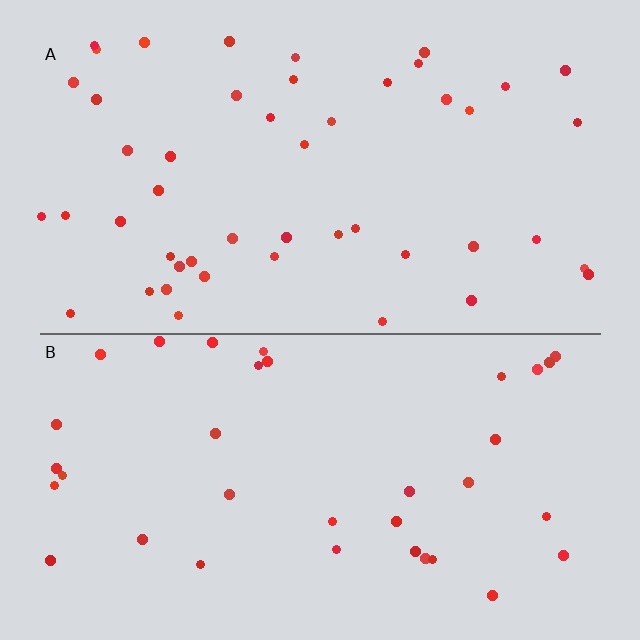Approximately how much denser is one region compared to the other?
Approximately 1.3× — region A over region B.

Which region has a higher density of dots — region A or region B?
A (the top).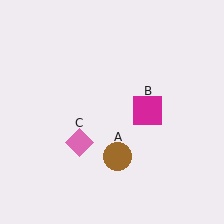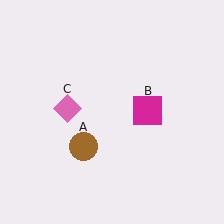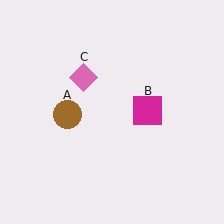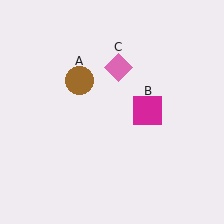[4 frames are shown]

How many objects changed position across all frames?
2 objects changed position: brown circle (object A), pink diamond (object C).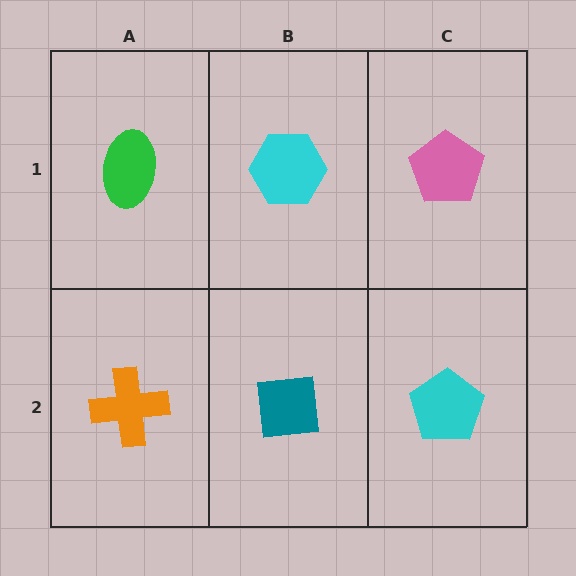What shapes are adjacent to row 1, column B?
A teal square (row 2, column B), a green ellipse (row 1, column A), a pink pentagon (row 1, column C).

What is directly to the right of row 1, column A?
A cyan hexagon.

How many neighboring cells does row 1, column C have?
2.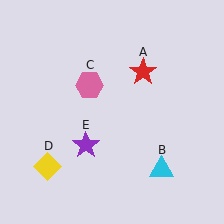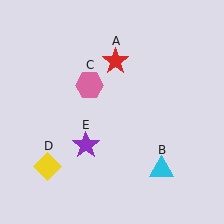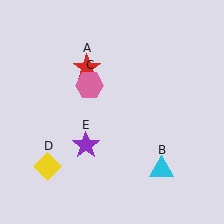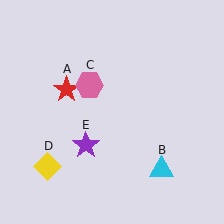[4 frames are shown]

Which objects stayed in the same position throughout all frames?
Cyan triangle (object B) and pink hexagon (object C) and yellow diamond (object D) and purple star (object E) remained stationary.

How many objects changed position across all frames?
1 object changed position: red star (object A).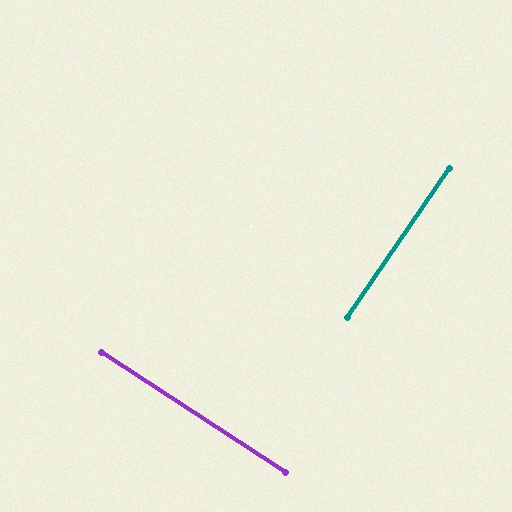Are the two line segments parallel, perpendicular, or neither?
Perpendicular — they meet at approximately 89°.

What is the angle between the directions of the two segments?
Approximately 89 degrees.